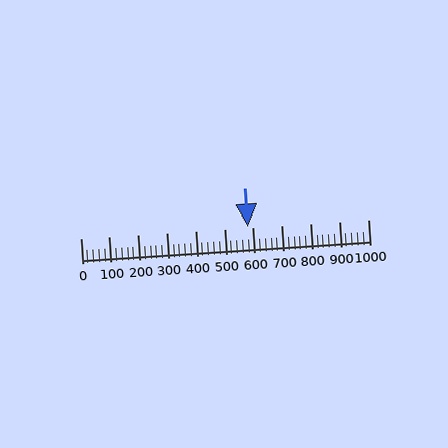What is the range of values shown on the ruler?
The ruler shows values from 0 to 1000.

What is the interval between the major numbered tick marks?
The major tick marks are spaced 100 units apart.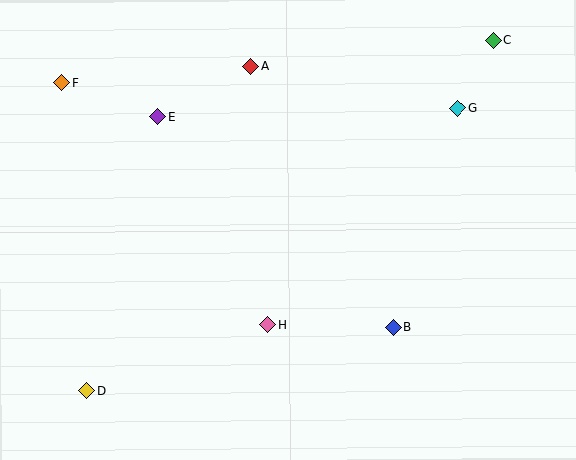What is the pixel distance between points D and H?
The distance between D and H is 192 pixels.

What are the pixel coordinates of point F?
Point F is at (61, 83).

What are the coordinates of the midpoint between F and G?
The midpoint between F and G is at (259, 96).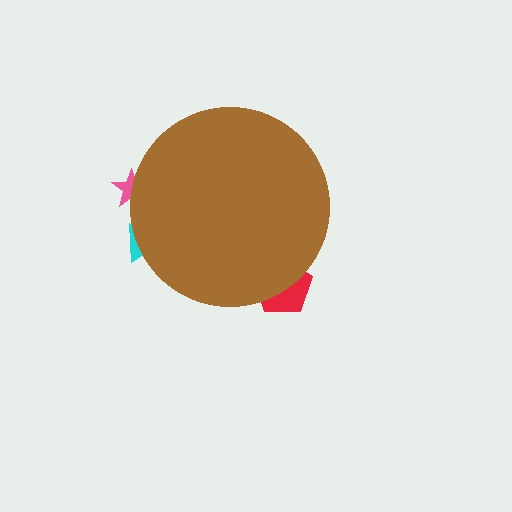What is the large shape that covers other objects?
A brown circle.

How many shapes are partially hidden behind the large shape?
3 shapes are partially hidden.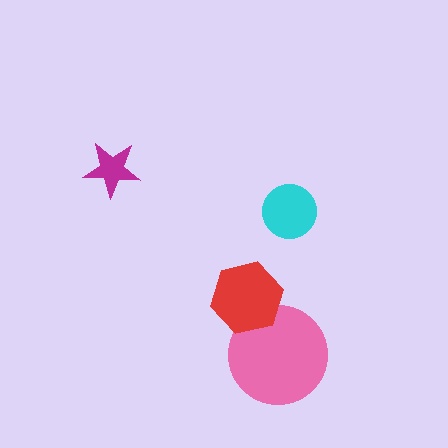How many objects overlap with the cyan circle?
0 objects overlap with the cyan circle.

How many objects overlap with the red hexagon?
1 object overlaps with the red hexagon.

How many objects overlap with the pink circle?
1 object overlaps with the pink circle.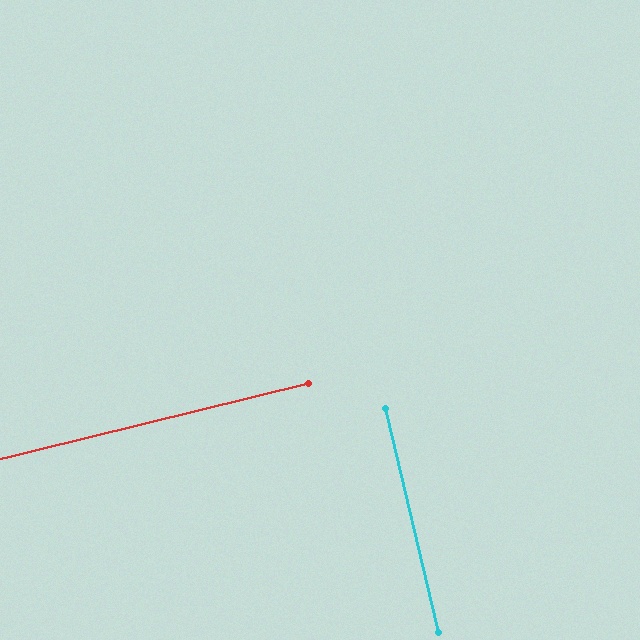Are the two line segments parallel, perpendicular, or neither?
Perpendicular — they meet at approximately 90°.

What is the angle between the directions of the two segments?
Approximately 90 degrees.